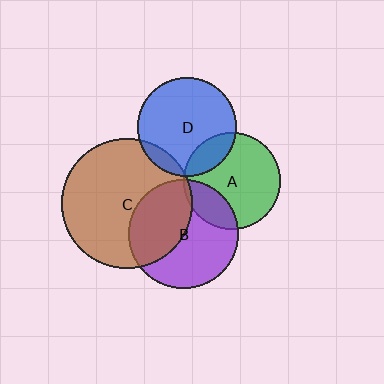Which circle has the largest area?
Circle C (brown).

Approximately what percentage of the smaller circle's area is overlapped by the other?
Approximately 20%.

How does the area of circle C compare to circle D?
Approximately 1.7 times.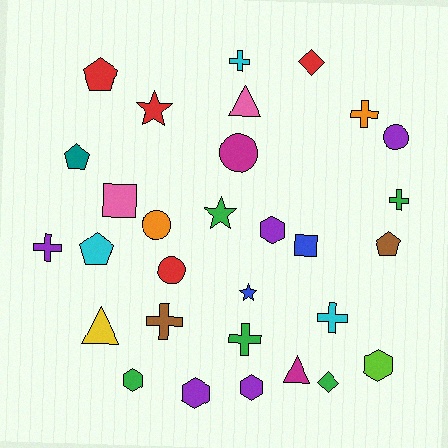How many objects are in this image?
There are 30 objects.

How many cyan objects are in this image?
There are 3 cyan objects.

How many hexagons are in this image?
There are 5 hexagons.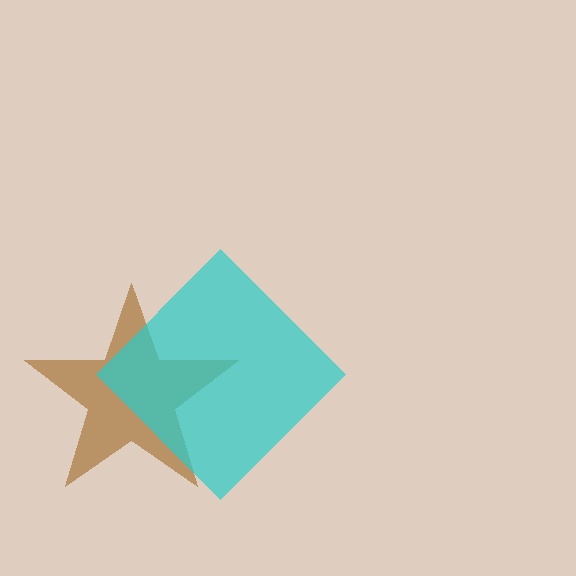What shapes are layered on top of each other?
The layered shapes are: a brown star, a cyan diamond.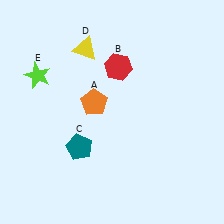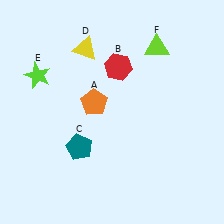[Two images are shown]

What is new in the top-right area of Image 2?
A lime triangle (F) was added in the top-right area of Image 2.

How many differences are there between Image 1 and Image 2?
There is 1 difference between the two images.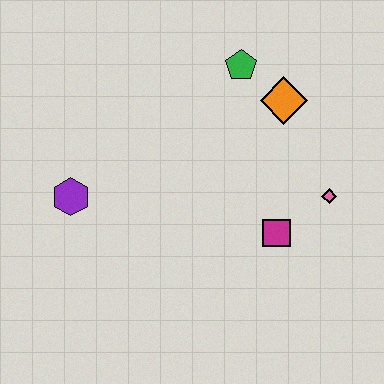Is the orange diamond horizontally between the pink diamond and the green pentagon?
Yes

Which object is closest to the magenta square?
The pink diamond is closest to the magenta square.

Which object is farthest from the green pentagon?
The purple hexagon is farthest from the green pentagon.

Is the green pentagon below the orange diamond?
No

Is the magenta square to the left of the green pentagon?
No